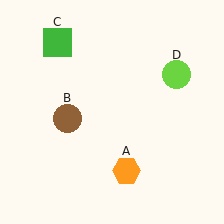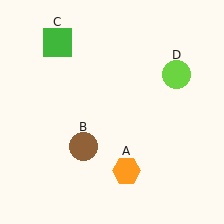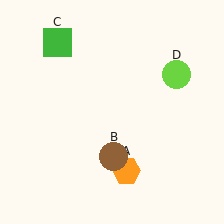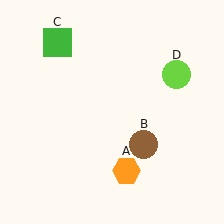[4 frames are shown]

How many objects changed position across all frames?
1 object changed position: brown circle (object B).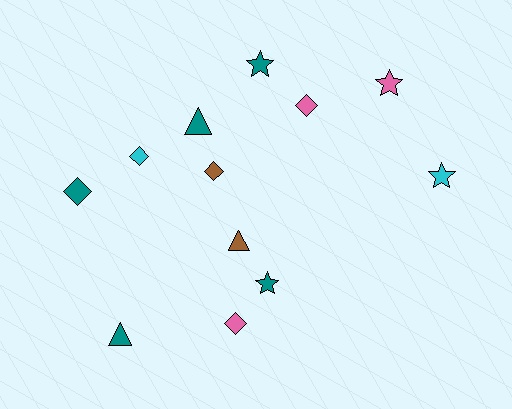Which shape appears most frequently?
Diamond, with 5 objects.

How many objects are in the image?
There are 12 objects.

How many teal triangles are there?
There are 2 teal triangles.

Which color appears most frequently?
Teal, with 5 objects.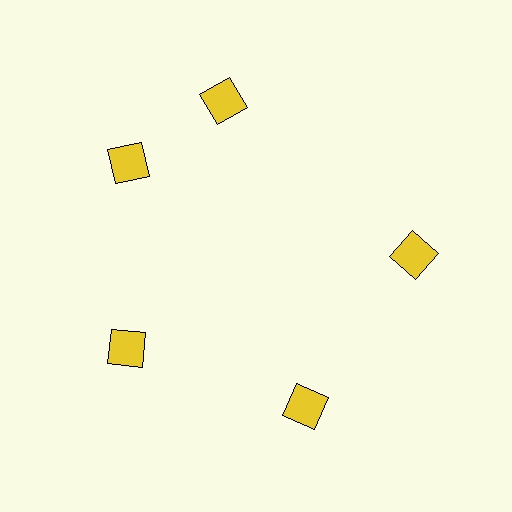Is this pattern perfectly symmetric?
No. The 5 yellow diamonds are arranged in a ring, but one element near the 1 o'clock position is rotated out of alignment along the ring, breaking the 5-fold rotational symmetry.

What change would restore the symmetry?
The symmetry would be restored by rotating it back into even spacing with its neighbors so that all 5 diamonds sit at equal angles and equal distance from the center.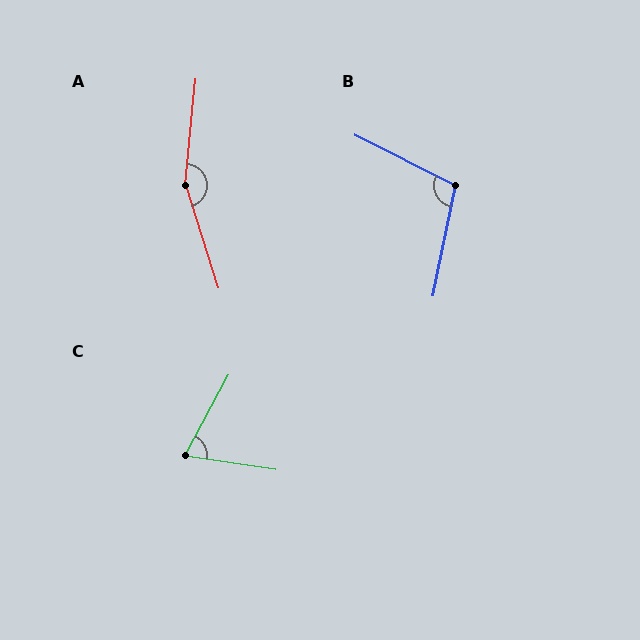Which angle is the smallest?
C, at approximately 70 degrees.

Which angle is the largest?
A, at approximately 157 degrees.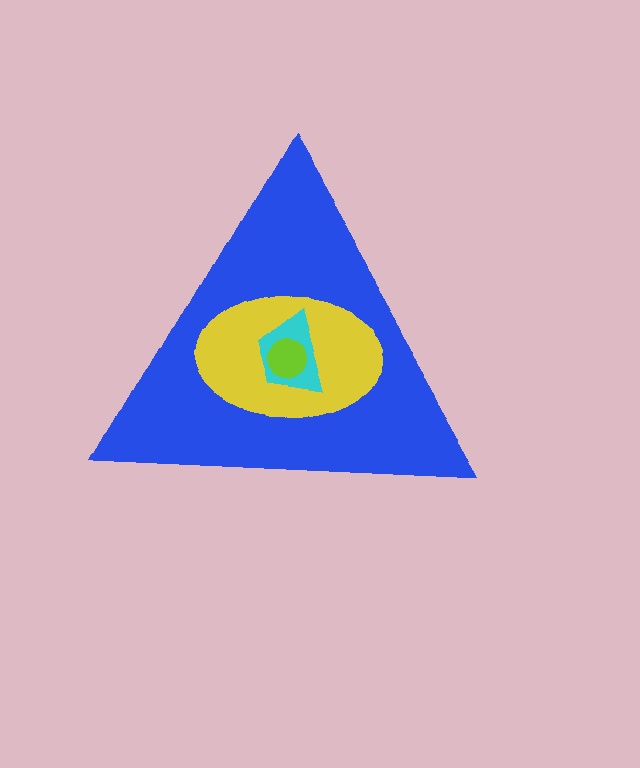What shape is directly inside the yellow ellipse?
The cyan trapezoid.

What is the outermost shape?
The blue triangle.